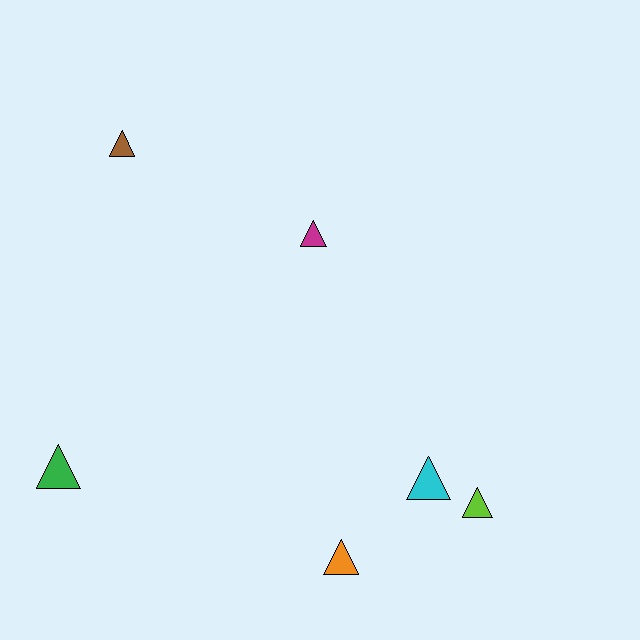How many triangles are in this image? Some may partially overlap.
There are 6 triangles.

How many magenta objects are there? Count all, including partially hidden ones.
There is 1 magenta object.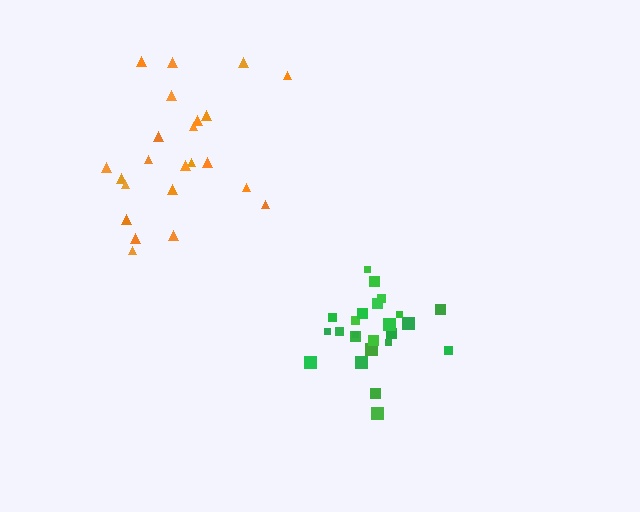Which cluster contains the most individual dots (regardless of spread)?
Green (26).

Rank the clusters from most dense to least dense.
green, orange.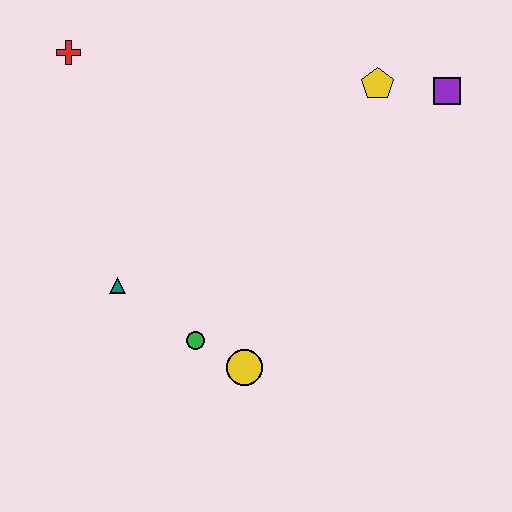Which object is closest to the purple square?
The yellow pentagon is closest to the purple square.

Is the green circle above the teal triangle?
No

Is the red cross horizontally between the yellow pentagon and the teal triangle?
No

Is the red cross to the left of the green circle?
Yes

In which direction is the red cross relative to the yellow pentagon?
The red cross is to the left of the yellow pentagon.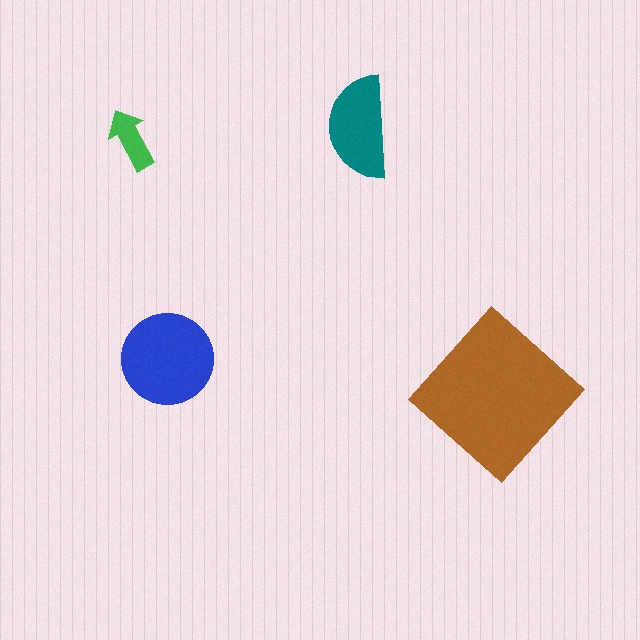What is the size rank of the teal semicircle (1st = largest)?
3rd.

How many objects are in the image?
There are 4 objects in the image.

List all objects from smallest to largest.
The green arrow, the teal semicircle, the blue circle, the brown diamond.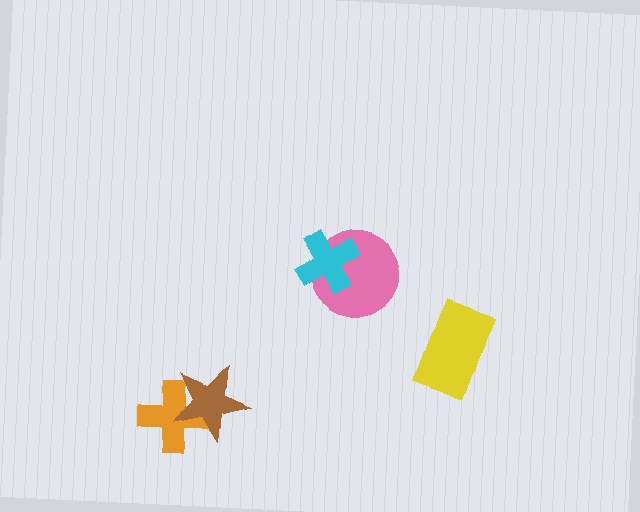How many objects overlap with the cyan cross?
1 object overlaps with the cyan cross.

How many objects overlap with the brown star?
1 object overlaps with the brown star.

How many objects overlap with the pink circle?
1 object overlaps with the pink circle.